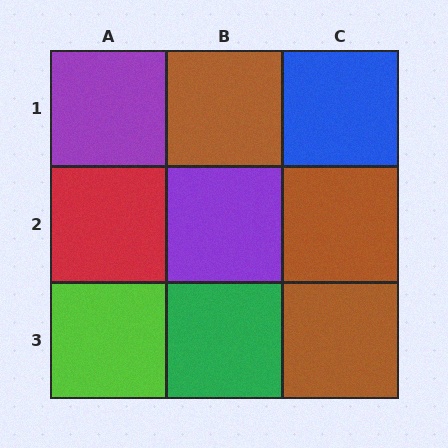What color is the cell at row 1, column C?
Blue.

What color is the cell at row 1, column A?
Purple.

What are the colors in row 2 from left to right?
Red, purple, brown.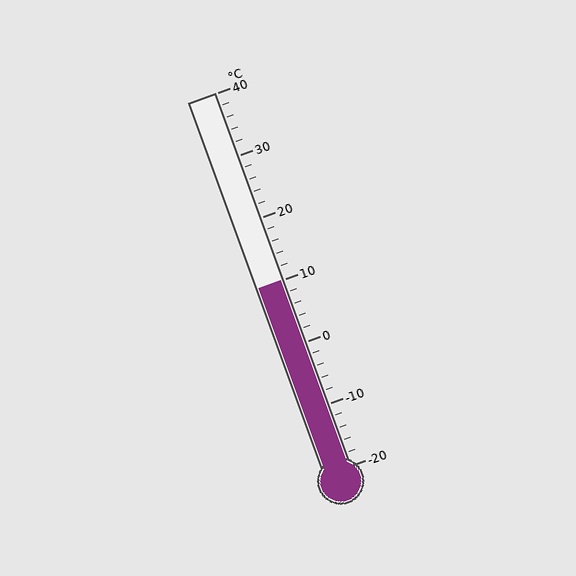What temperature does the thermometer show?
The thermometer shows approximately 10°C.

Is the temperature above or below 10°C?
The temperature is at 10°C.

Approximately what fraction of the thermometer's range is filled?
The thermometer is filled to approximately 50% of its range.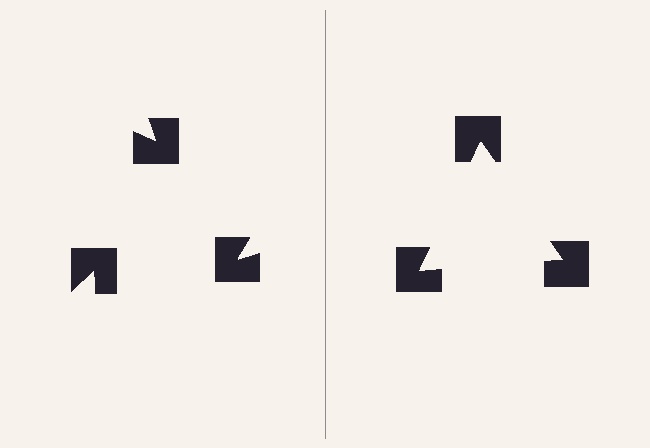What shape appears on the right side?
An illusory triangle.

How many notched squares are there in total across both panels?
6 — 3 on each side.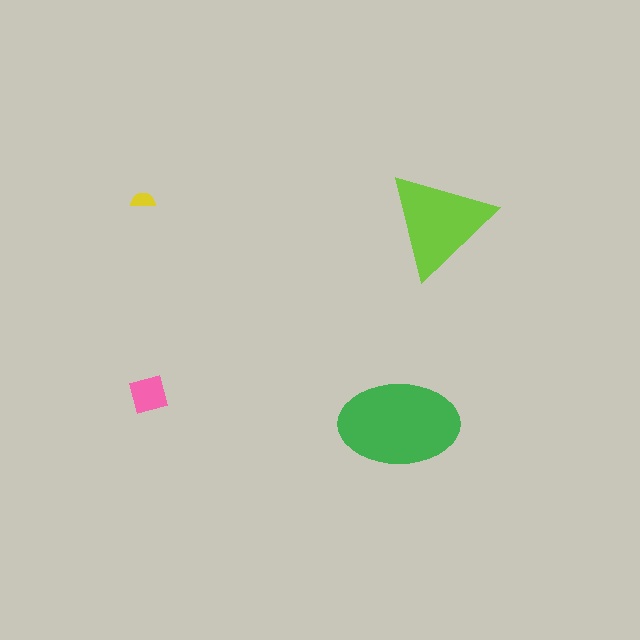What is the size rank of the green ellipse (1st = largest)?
1st.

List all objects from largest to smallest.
The green ellipse, the lime triangle, the pink square, the yellow semicircle.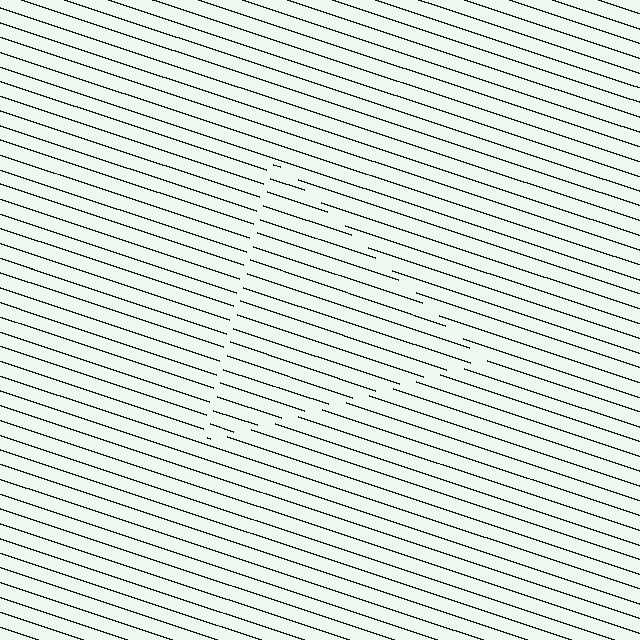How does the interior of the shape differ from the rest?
The interior of the shape contains the same grating, shifted by half a period — the contour is defined by the phase discontinuity where line-ends from the inner and outer gratings abut.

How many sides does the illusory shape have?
3 sides — the line-ends trace a triangle.